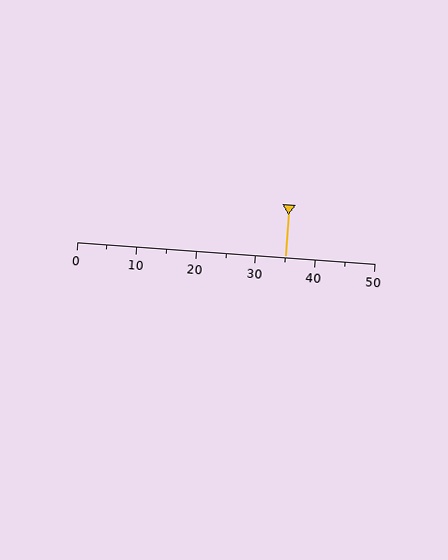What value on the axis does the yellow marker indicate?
The marker indicates approximately 35.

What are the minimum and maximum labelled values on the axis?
The axis runs from 0 to 50.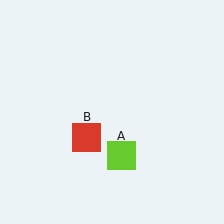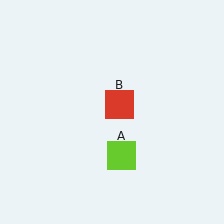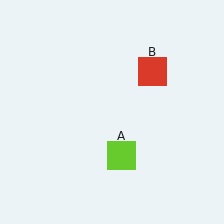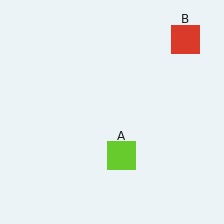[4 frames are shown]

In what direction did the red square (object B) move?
The red square (object B) moved up and to the right.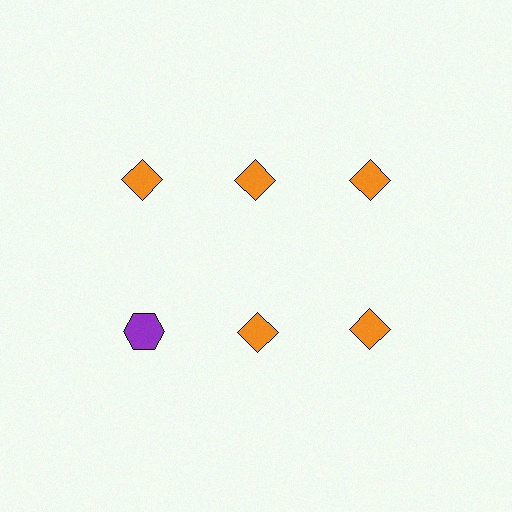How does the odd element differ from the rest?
It differs in both color (purple instead of orange) and shape (hexagon instead of diamond).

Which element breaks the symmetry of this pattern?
The purple hexagon in the second row, leftmost column breaks the symmetry. All other shapes are orange diamonds.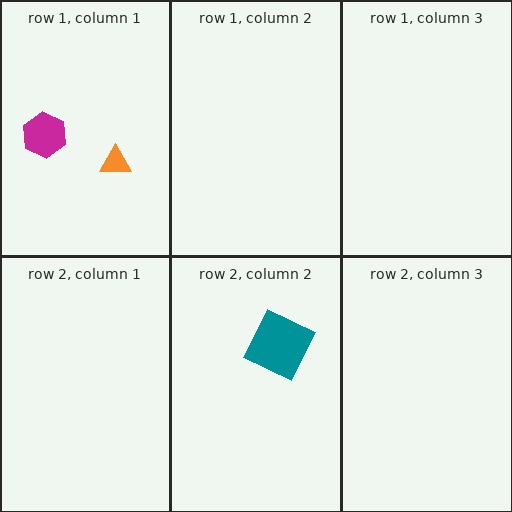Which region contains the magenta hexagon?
The row 1, column 1 region.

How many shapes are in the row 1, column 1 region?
2.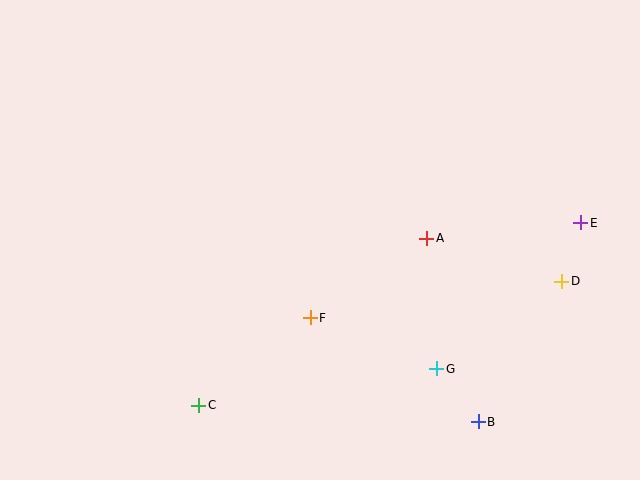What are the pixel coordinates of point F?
Point F is at (310, 318).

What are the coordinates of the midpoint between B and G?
The midpoint between B and G is at (458, 395).